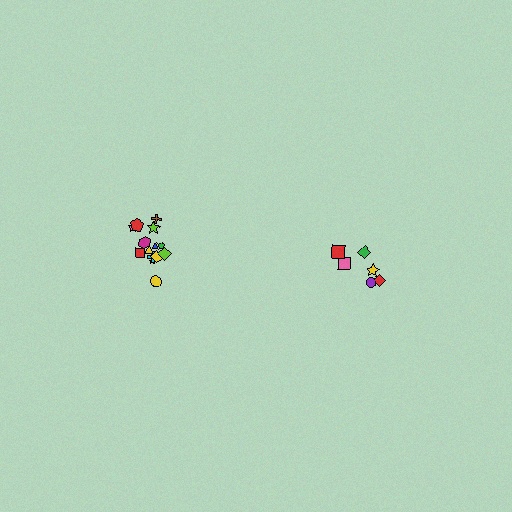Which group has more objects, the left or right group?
The left group.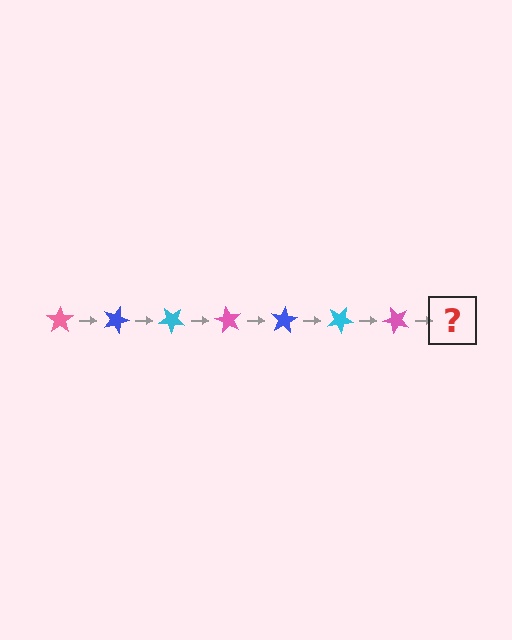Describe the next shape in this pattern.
It should be a blue star, rotated 140 degrees from the start.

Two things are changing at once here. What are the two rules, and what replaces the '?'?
The two rules are that it rotates 20 degrees each step and the color cycles through pink, blue, and cyan. The '?' should be a blue star, rotated 140 degrees from the start.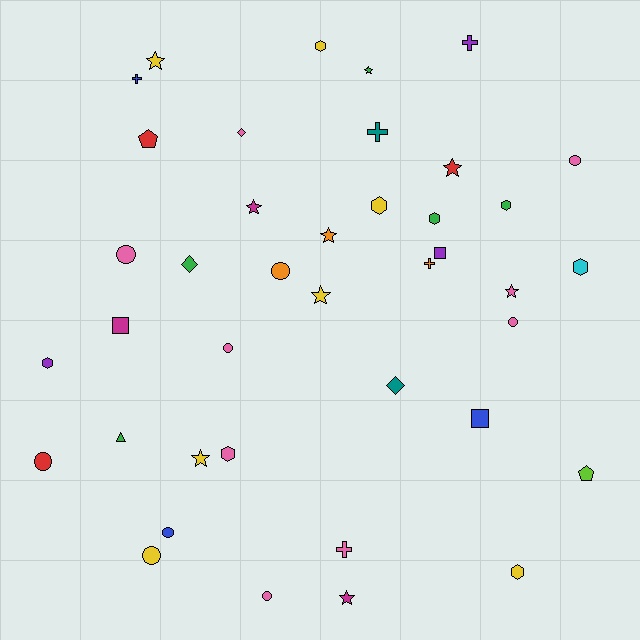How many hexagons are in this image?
There are 8 hexagons.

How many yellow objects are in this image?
There are 7 yellow objects.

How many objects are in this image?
There are 40 objects.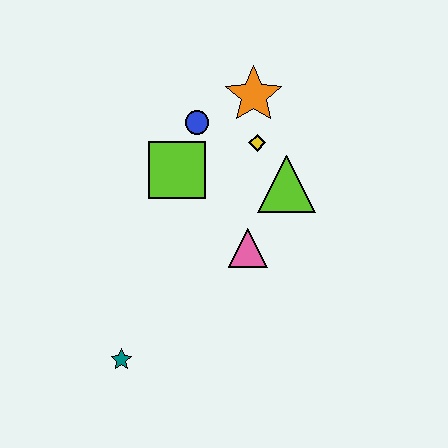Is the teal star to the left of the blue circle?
Yes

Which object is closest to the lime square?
The blue circle is closest to the lime square.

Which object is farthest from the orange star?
The teal star is farthest from the orange star.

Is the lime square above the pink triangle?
Yes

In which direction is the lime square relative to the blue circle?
The lime square is below the blue circle.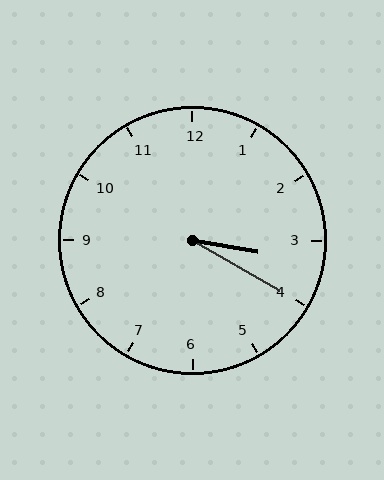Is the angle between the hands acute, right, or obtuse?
It is acute.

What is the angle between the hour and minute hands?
Approximately 20 degrees.